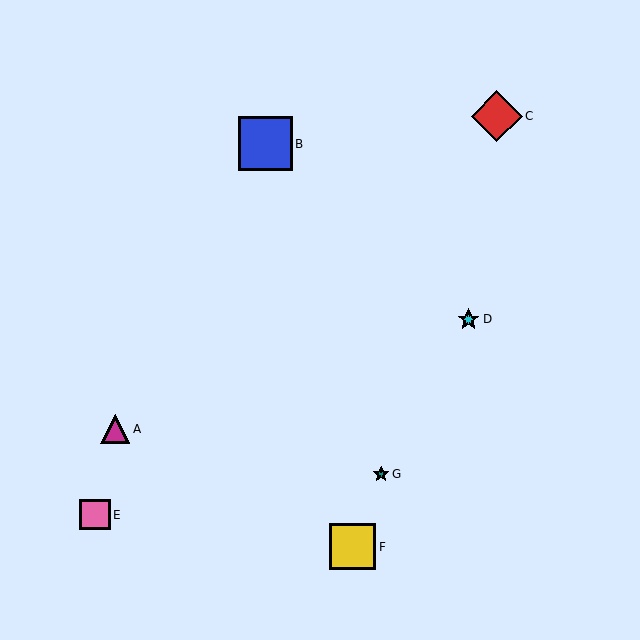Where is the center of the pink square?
The center of the pink square is at (95, 515).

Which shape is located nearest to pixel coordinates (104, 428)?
The magenta triangle (labeled A) at (115, 429) is nearest to that location.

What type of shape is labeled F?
Shape F is a yellow square.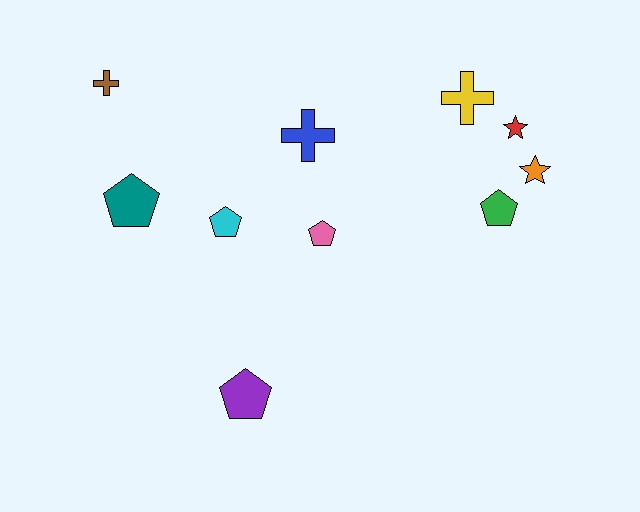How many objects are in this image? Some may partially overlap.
There are 10 objects.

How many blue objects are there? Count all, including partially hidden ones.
There is 1 blue object.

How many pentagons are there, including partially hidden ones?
There are 5 pentagons.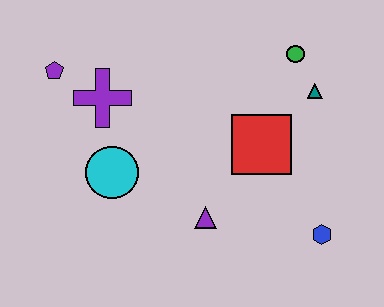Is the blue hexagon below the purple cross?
Yes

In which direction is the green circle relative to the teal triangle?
The green circle is above the teal triangle.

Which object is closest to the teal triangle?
The green circle is closest to the teal triangle.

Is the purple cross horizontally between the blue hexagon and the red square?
No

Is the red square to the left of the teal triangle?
Yes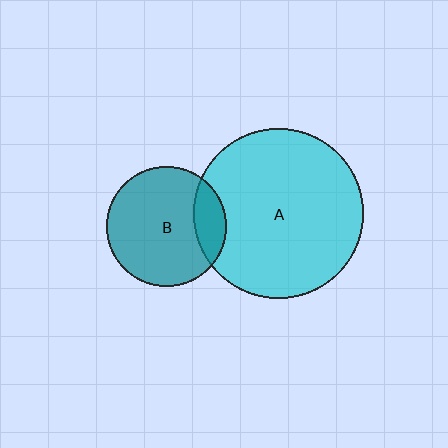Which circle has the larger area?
Circle A (cyan).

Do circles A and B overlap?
Yes.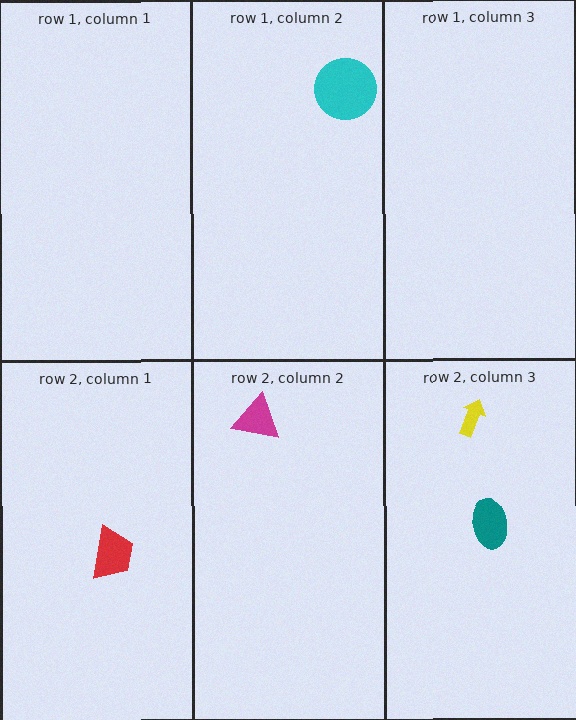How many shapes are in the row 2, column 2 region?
1.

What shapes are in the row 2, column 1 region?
The red trapezoid.